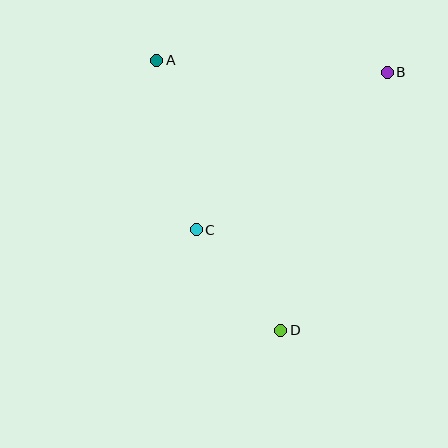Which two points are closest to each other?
Points C and D are closest to each other.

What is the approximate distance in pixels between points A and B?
The distance between A and B is approximately 231 pixels.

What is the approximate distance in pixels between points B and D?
The distance between B and D is approximately 279 pixels.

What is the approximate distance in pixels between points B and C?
The distance between B and C is approximately 248 pixels.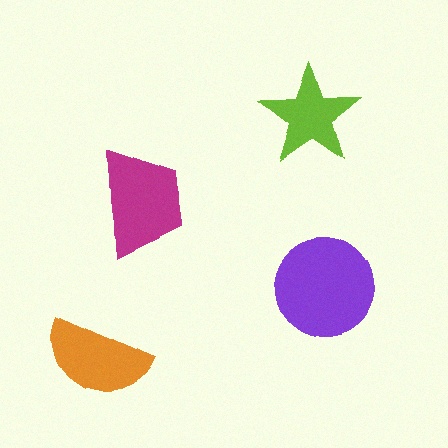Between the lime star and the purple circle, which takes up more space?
The purple circle.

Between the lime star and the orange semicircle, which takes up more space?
The orange semicircle.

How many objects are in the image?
There are 4 objects in the image.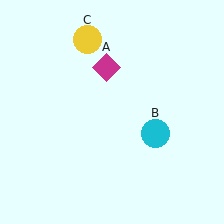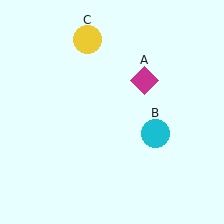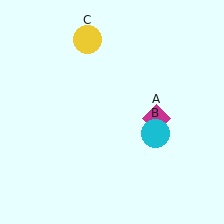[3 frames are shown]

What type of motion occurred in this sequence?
The magenta diamond (object A) rotated clockwise around the center of the scene.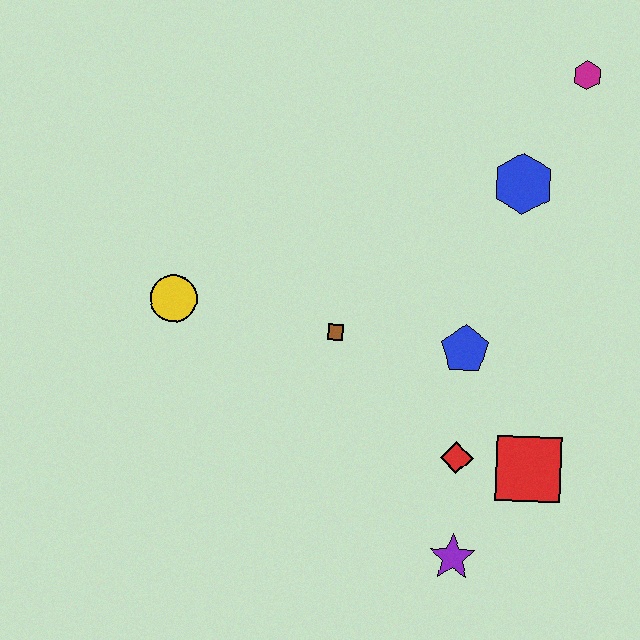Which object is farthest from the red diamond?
The magenta hexagon is farthest from the red diamond.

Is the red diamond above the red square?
Yes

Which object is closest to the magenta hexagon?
The blue hexagon is closest to the magenta hexagon.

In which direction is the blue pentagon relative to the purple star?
The blue pentagon is above the purple star.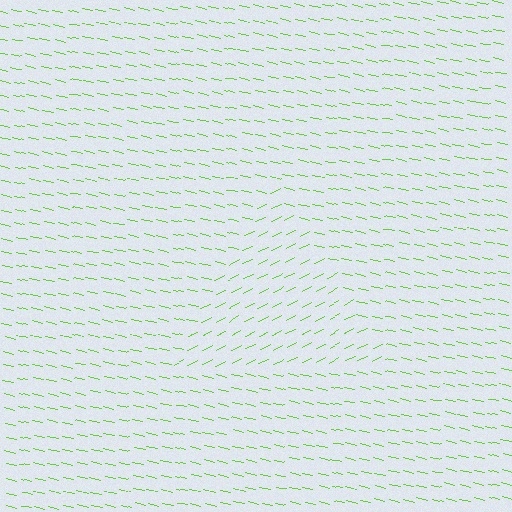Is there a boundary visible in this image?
Yes, there is a texture boundary formed by a change in line orientation.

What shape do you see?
I see a triangle.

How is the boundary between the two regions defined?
The boundary is defined purely by a change in line orientation (approximately 39 degrees difference). All lines are the same color and thickness.